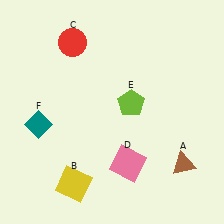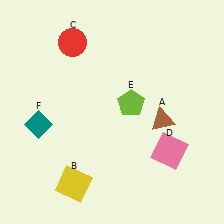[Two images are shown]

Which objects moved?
The objects that moved are: the brown triangle (A), the pink square (D).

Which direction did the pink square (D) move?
The pink square (D) moved right.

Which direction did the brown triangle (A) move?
The brown triangle (A) moved up.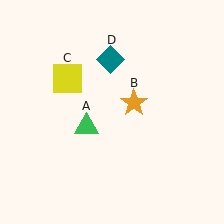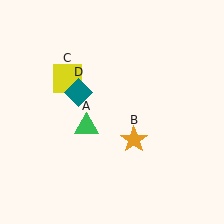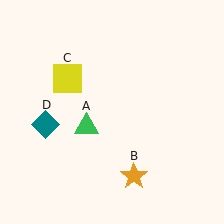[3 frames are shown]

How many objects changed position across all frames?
2 objects changed position: orange star (object B), teal diamond (object D).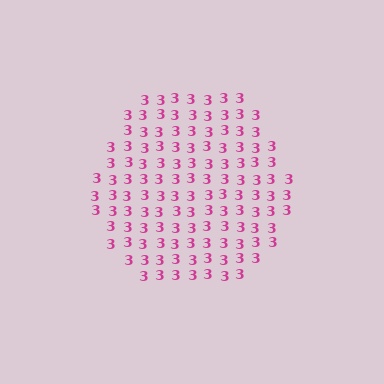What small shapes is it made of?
It is made of small digit 3's.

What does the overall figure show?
The overall figure shows a hexagon.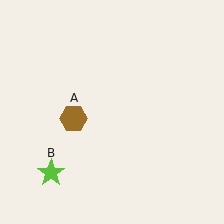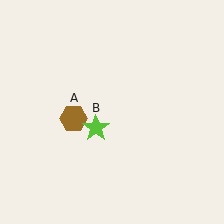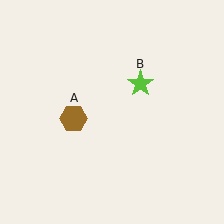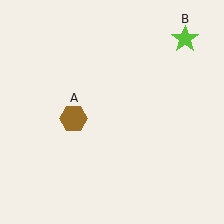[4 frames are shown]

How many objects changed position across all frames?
1 object changed position: lime star (object B).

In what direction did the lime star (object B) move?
The lime star (object B) moved up and to the right.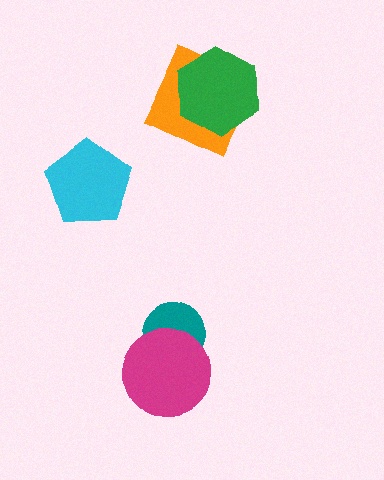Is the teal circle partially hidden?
Yes, it is partially covered by another shape.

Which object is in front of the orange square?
The green hexagon is in front of the orange square.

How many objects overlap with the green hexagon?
1 object overlaps with the green hexagon.